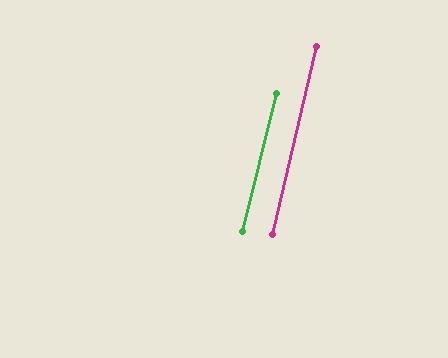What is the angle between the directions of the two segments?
Approximately 1 degree.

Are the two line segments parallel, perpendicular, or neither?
Parallel — their directions differ by only 0.7°.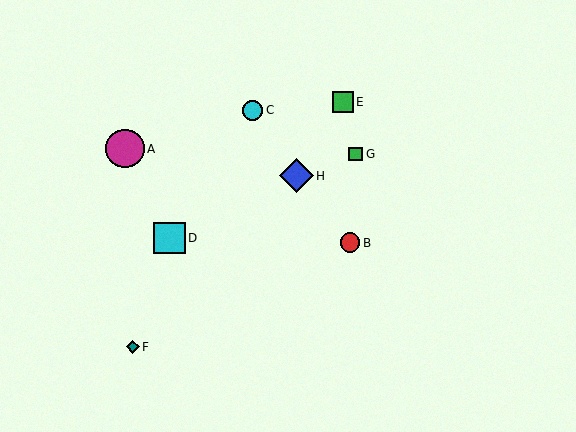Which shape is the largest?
The magenta circle (labeled A) is the largest.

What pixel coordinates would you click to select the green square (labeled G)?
Click at (356, 154) to select the green square G.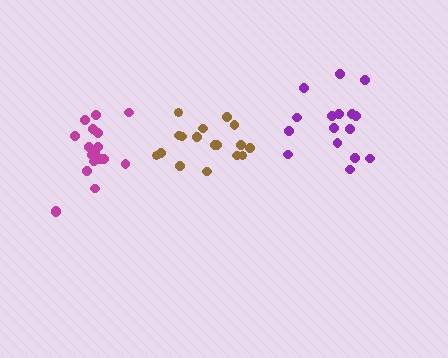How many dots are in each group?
Group 1: 17 dots, Group 2: 18 dots, Group 3: 16 dots (51 total).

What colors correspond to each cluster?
The clusters are colored: brown, magenta, purple.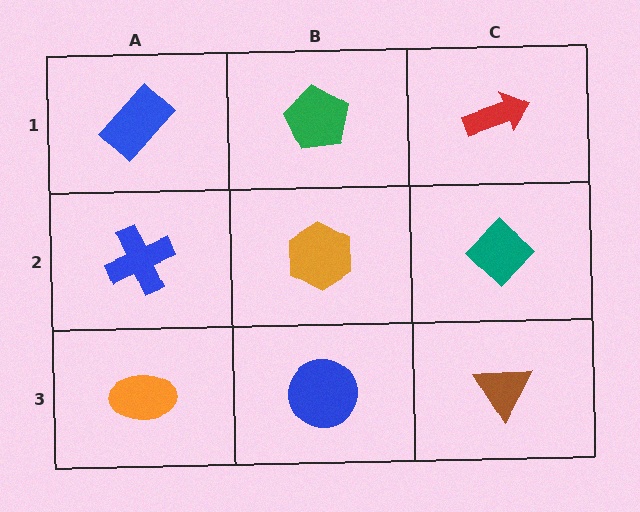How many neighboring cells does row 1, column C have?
2.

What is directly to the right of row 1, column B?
A red arrow.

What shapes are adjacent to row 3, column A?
A blue cross (row 2, column A), a blue circle (row 3, column B).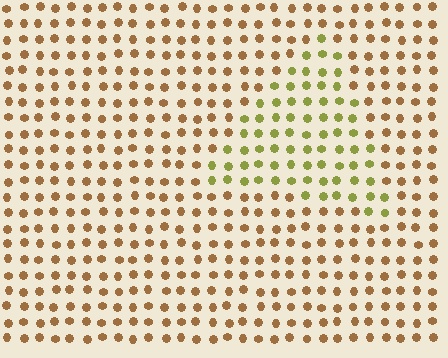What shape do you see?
I see a triangle.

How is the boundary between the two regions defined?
The boundary is defined purely by a slight shift in hue (about 42 degrees). Spacing, size, and orientation are identical on both sides.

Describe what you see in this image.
The image is filled with small brown elements in a uniform arrangement. A triangle-shaped region is visible where the elements are tinted to a slightly different hue, forming a subtle color boundary.